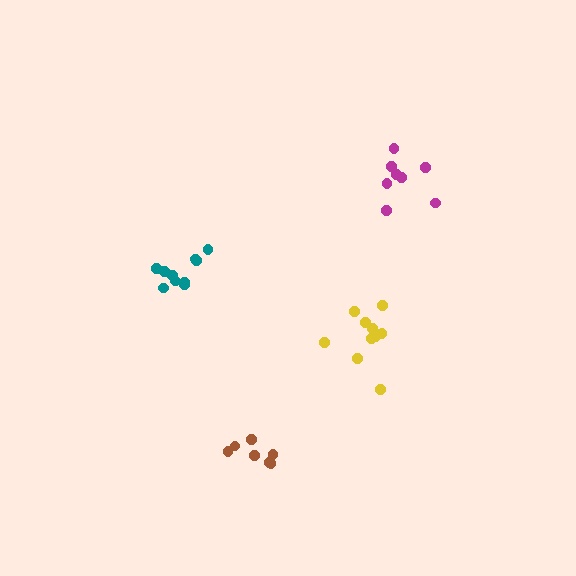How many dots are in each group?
Group 1: 10 dots, Group 2: 11 dots, Group 3: 8 dots, Group 4: 7 dots (36 total).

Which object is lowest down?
The brown cluster is bottommost.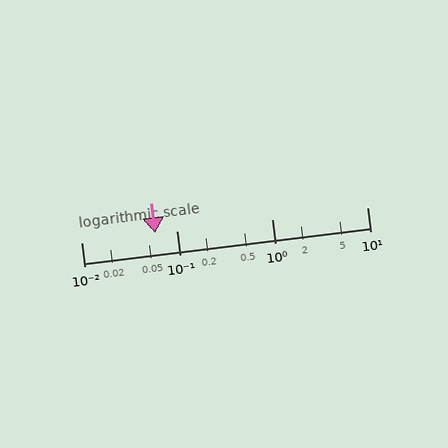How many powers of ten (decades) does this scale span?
The scale spans 3 decades, from 0.01 to 10.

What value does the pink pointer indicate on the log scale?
The pointer indicates approximately 0.059.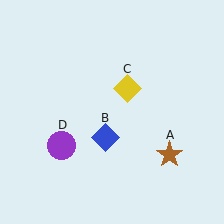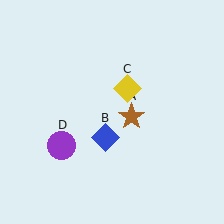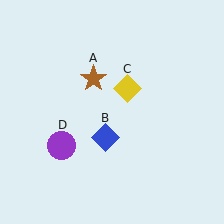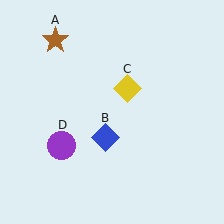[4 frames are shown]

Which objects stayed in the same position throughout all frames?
Blue diamond (object B) and yellow diamond (object C) and purple circle (object D) remained stationary.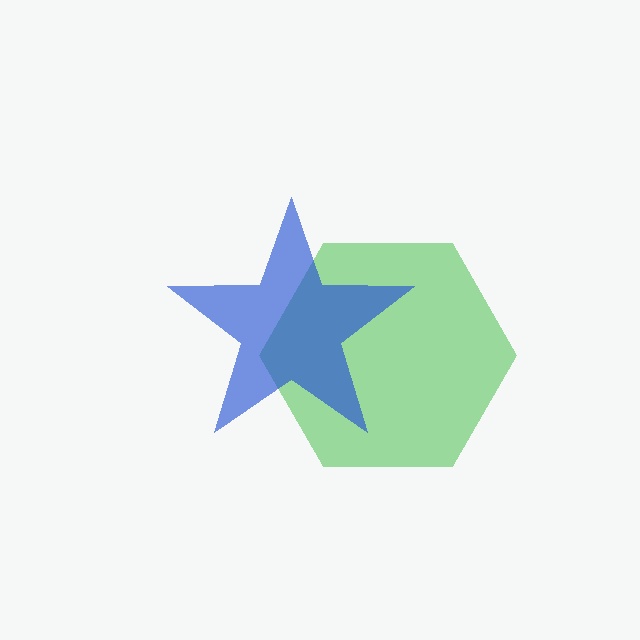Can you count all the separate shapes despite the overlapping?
Yes, there are 2 separate shapes.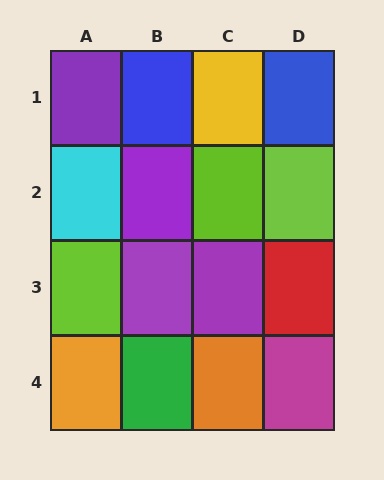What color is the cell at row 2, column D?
Lime.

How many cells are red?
1 cell is red.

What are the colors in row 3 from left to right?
Lime, purple, purple, red.